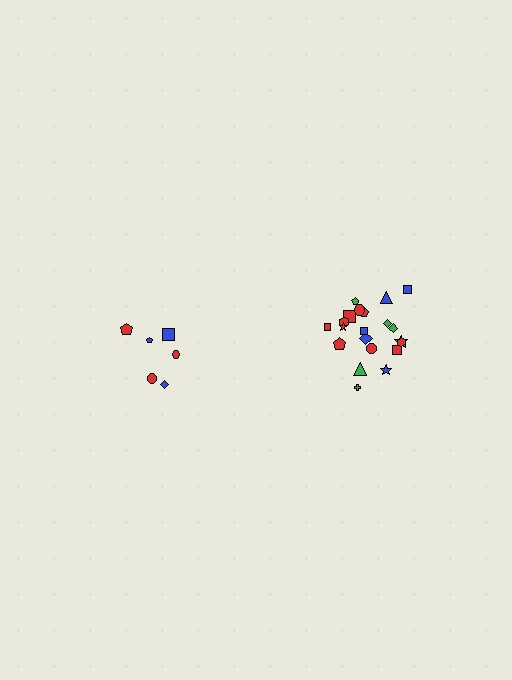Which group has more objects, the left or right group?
The right group.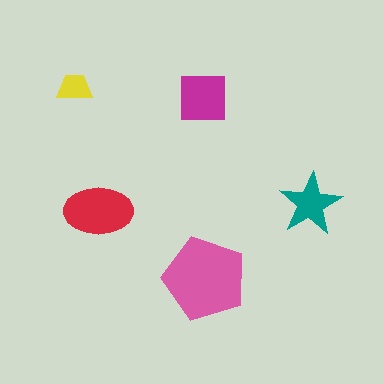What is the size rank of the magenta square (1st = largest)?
3rd.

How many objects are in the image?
There are 5 objects in the image.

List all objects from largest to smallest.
The pink pentagon, the red ellipse, the magenta square, the teal star, the yellow trapezoid.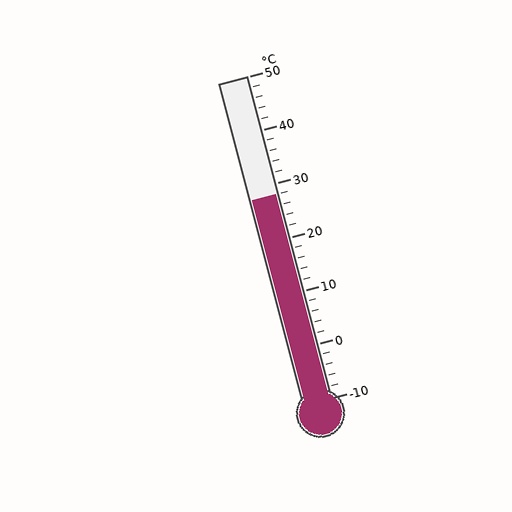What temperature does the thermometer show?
The thermometer shows approximately 28°C.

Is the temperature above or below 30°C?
The temperature is below 30°C.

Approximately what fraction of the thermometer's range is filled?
The thermometer is filled to approximately 65% of its range.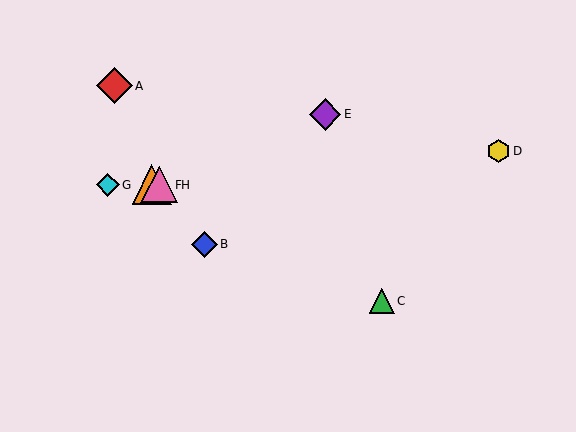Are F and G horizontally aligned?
Yes, both are at y≈185.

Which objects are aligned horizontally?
Objects F, G, H are aligned horizontally.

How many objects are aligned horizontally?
3 objects (F, G, H) are aligned horizontally.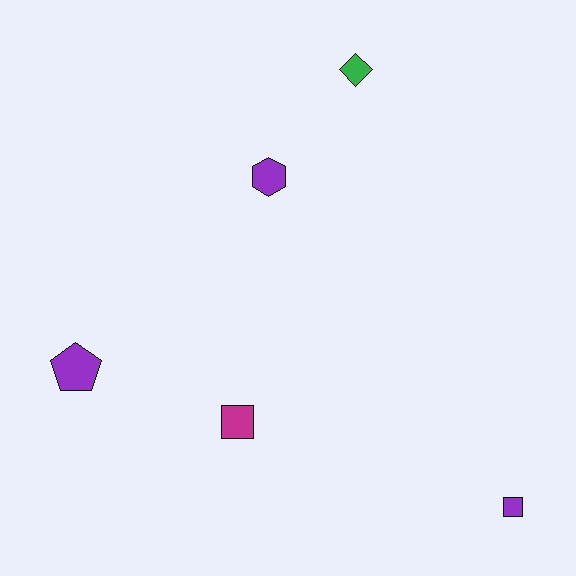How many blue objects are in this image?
There are no blue objects.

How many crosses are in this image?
There are no crosses.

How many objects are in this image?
There are 5 objects.